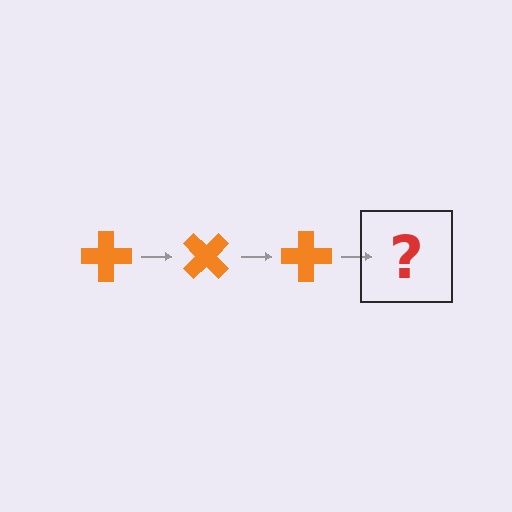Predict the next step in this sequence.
The next step is an orange cross rotated 135 degrees.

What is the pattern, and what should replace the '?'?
The pattern is that the cross rotates 45 degrees each step. The '?' should be an orange cross rotated 135 degrees.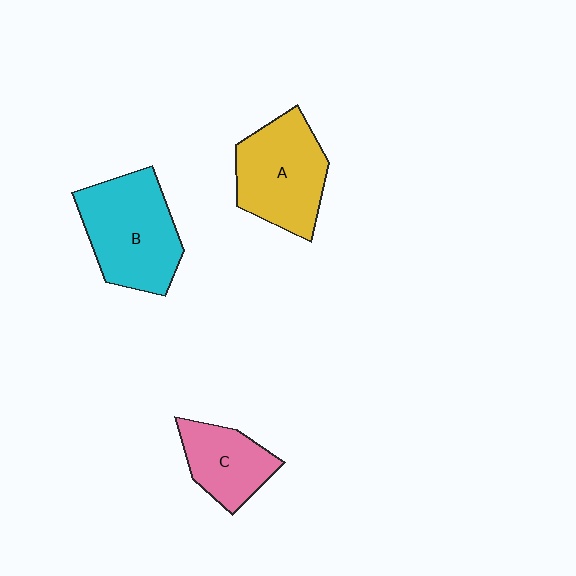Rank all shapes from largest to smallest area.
From largest to smallest: B (cyan), A (yellow), C (pink).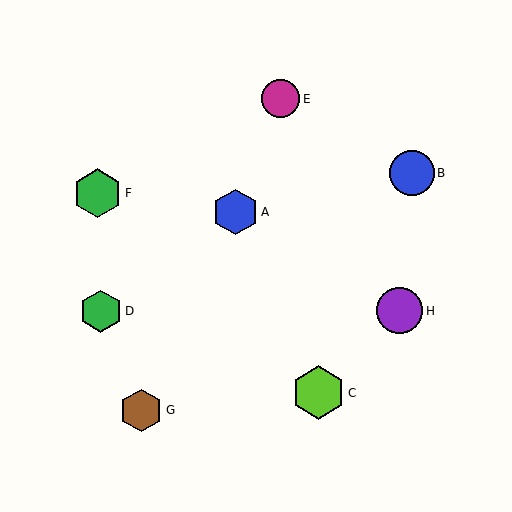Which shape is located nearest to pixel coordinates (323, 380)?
The lime hexagon (labeled C) at (319, 393) is nearest to that location.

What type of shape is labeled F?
Shape F is a green hexagon.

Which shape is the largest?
The lime hexagon (labeled C) is the largest.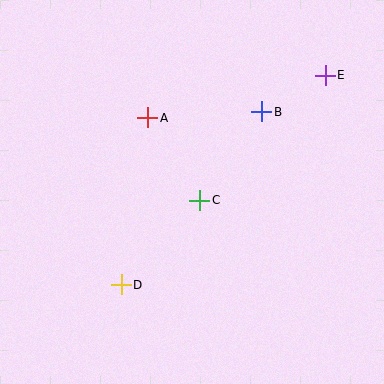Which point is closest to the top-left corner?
Point A is closest to the top-left corner.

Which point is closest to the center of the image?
Point C at (200, 200) is closest to the center.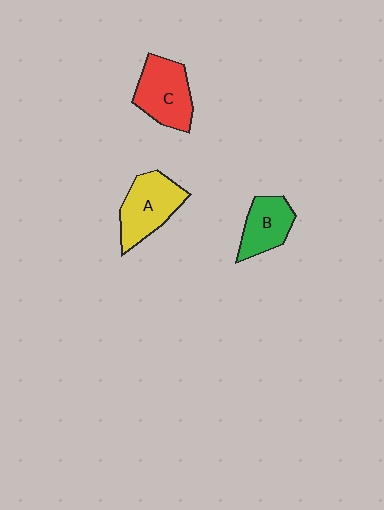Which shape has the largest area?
Shape C (red).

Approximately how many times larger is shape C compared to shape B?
Approximately 1.3 times.